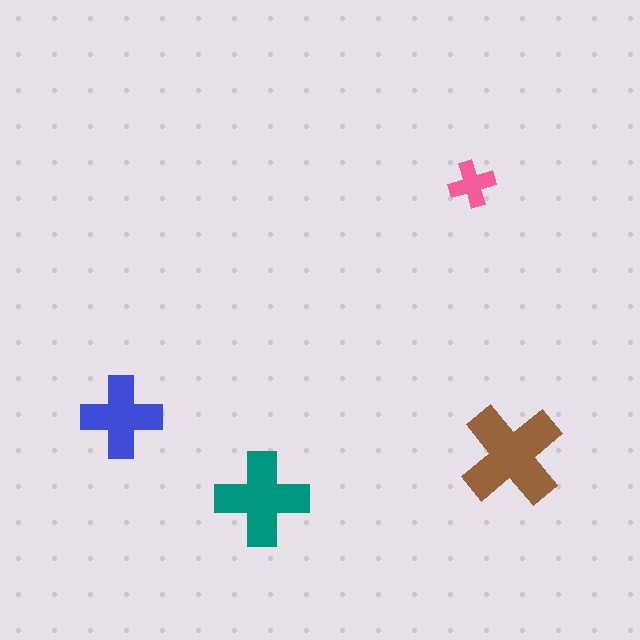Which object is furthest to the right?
The brown cross is rightmost.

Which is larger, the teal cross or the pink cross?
The teal one.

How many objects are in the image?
There are 4 objects in the image.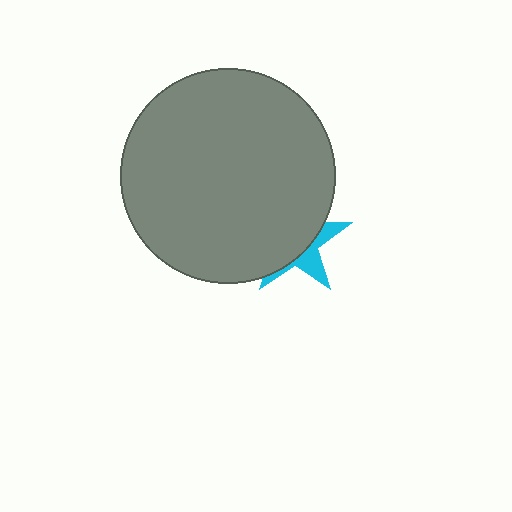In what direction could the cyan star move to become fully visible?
The cyan star could move toward the lower-right. That would shift it out from behind the gray circle entirely.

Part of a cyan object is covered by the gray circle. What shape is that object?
It is a star.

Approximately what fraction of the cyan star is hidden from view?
Roughly 68% of the cyan star is hidden behind the gray circle.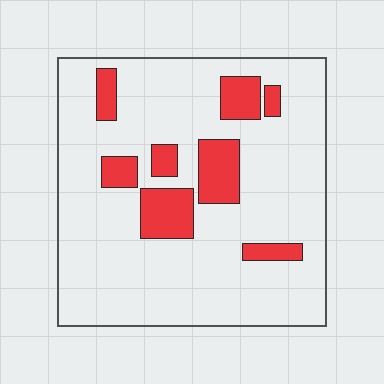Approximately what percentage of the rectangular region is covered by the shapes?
Approximately 15%.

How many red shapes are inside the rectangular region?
8.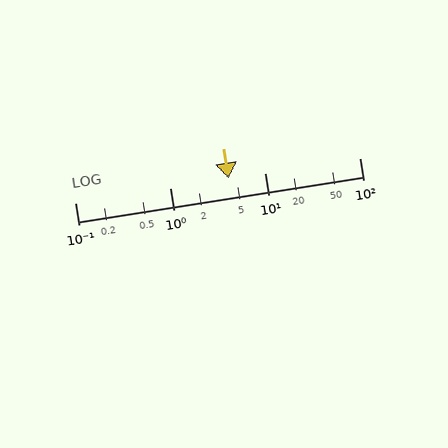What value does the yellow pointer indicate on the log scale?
The pointer indicates approximately 4.2.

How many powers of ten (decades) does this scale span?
The scale spans 3 decades, from 0.1 to 100.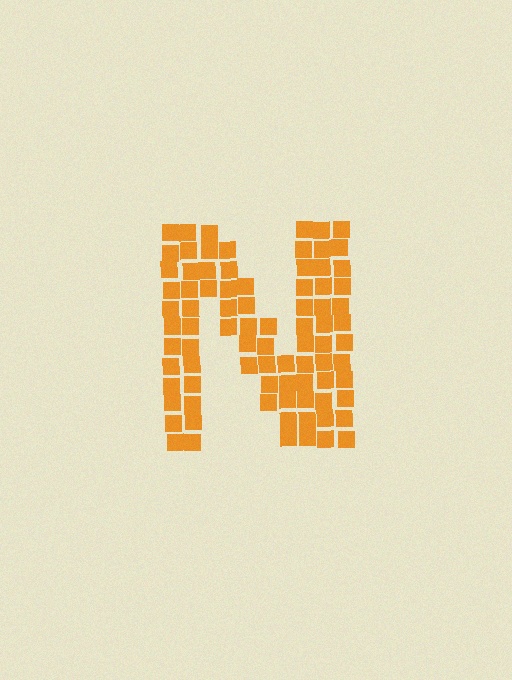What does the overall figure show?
The overall figure shows the letter N.